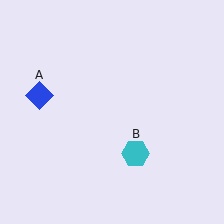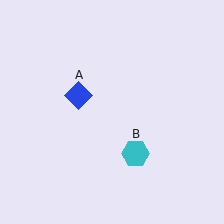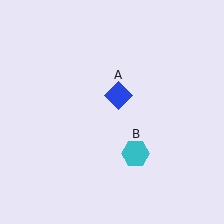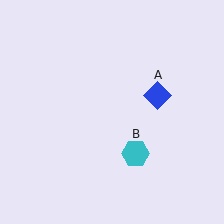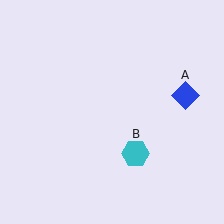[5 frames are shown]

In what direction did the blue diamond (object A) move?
The blue diamond (object A) moved right.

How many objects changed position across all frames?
1 object changed position: blue diamond (object A).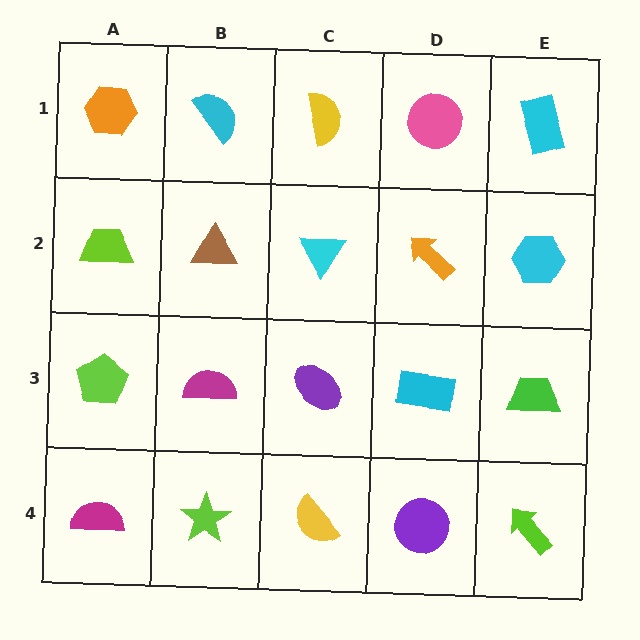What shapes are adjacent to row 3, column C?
A cyan triangle (row 2, column C), a yellow semicircle (row 4, column C), a magenta semicircle (row 3, column B), a cyan rectangle (row 3, column D).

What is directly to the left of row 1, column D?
A yellow semicircle.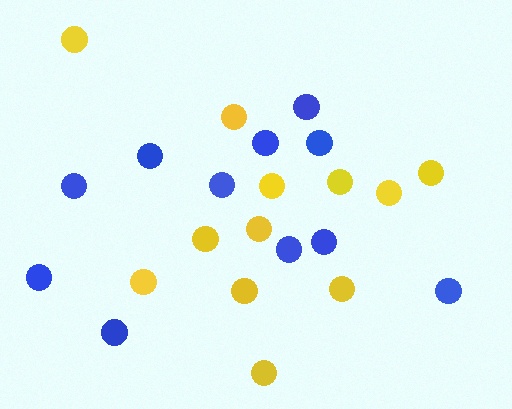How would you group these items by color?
There are 2 groups: one group of yellow circles (12) and one group of blue circles (11).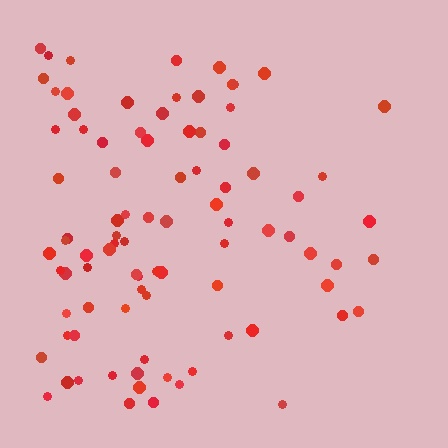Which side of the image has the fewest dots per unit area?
The right.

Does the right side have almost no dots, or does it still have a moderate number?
Still a moderate number, just noticeably fewer than the left.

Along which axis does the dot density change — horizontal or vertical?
Horizontal.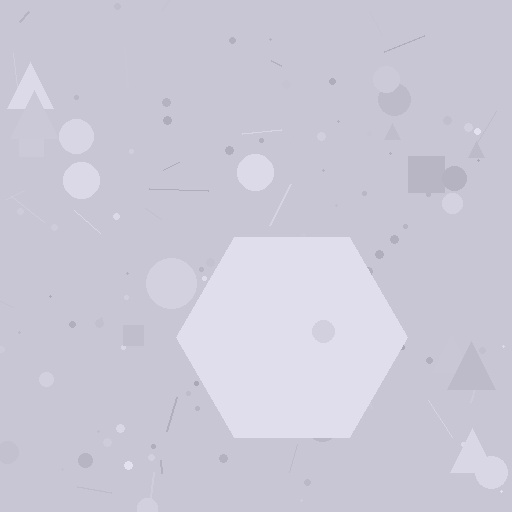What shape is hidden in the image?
A hexagon is hidden in the image.